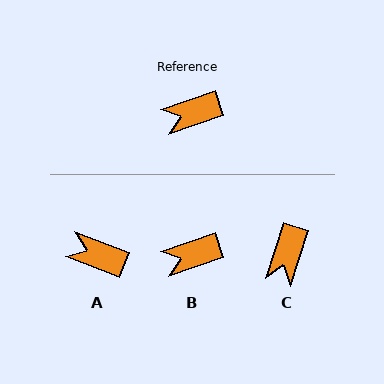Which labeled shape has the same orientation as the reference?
B.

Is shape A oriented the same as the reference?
No, it is off by about 39 degrees.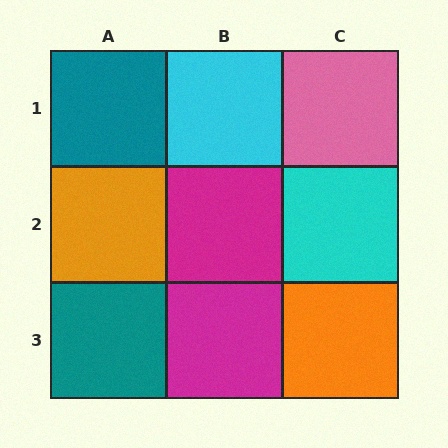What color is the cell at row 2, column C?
Cyan.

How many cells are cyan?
2 cells are cyan.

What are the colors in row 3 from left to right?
Teal, magenta, orange.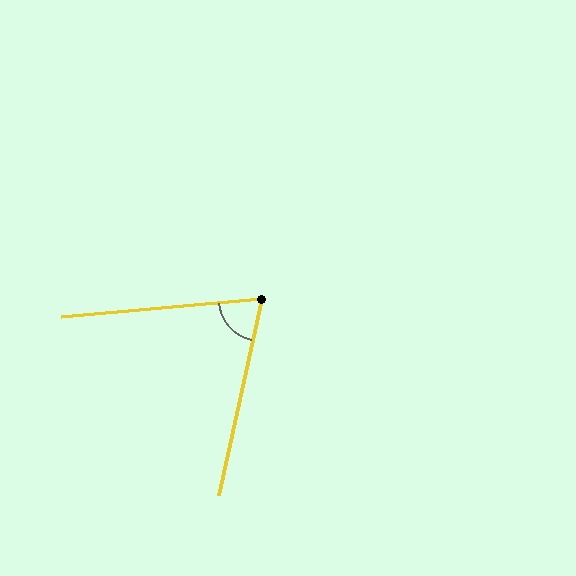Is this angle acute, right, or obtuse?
It is acute.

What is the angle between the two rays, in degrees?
Approximately 72 degrees.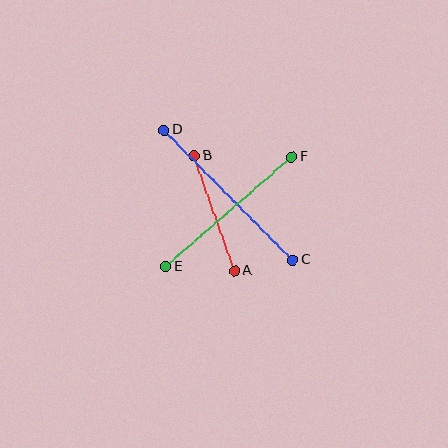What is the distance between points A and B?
The distance is approximately 122 pixels.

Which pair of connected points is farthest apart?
Points C and D are farthest apart.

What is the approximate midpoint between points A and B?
The midpoint is at approximately (214, 213) pixels.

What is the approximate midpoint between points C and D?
The midpoint is at approximately (228, 195) pixels.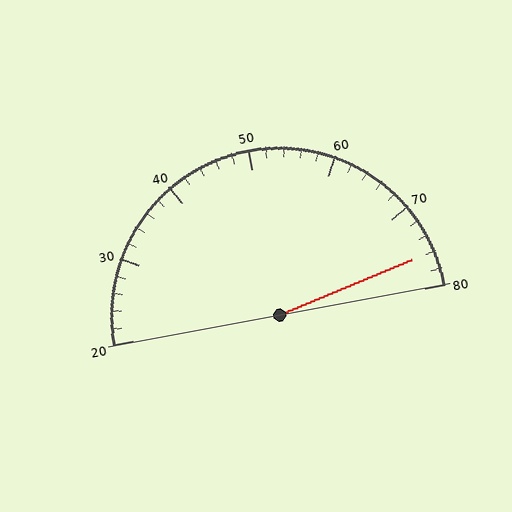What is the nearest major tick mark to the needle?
The nearest major tick mark is 80.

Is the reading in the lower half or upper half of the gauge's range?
The reading is in the upper half of the range (20 to 80).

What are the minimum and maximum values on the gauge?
The gauge ranges from 20 to 80.